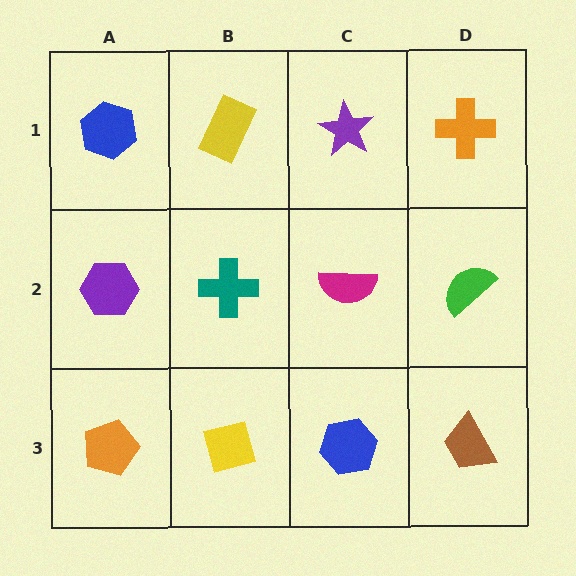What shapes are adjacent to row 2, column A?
A blue hexagon (row 1, column A), an orange pentagon (row 3, column A), a teal cross (row 2, column B).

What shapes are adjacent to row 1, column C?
A magenta semicircle (row 2, column C), a yellow rectangle (row 1, column B), an orange cross (row 1, column D).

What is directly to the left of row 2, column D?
A magenta semicircle.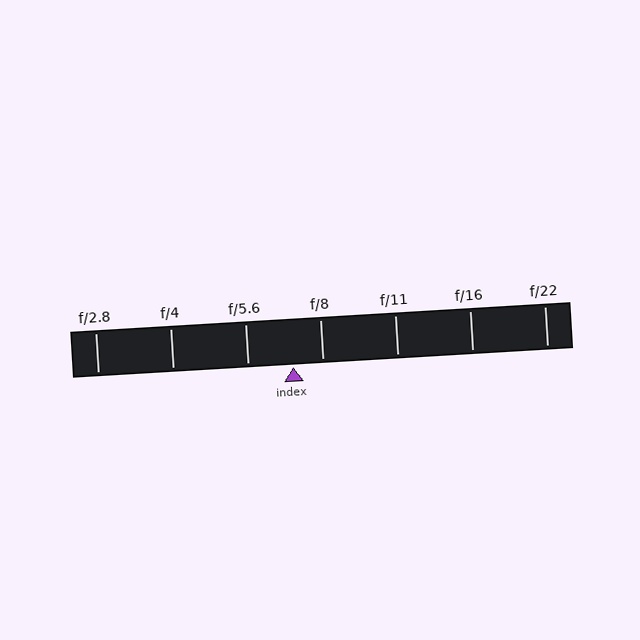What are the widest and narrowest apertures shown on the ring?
The widest aperture shown is f/2.8 and the narrowest is f/22.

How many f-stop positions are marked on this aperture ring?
There are 7 f-stop positions marked.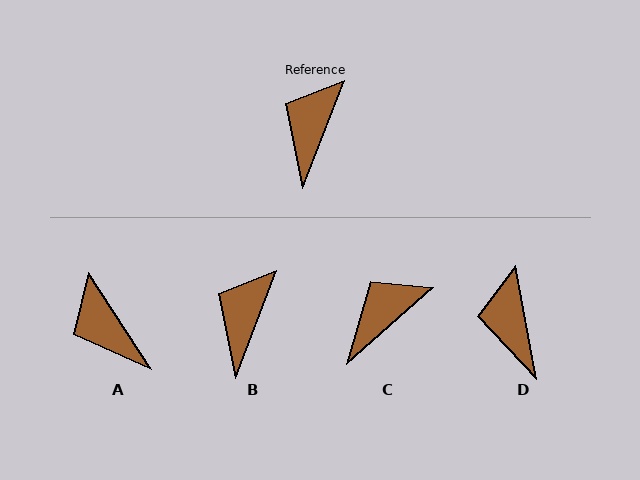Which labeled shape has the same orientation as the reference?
B.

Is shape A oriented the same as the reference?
No, it is off by about 54 degrees.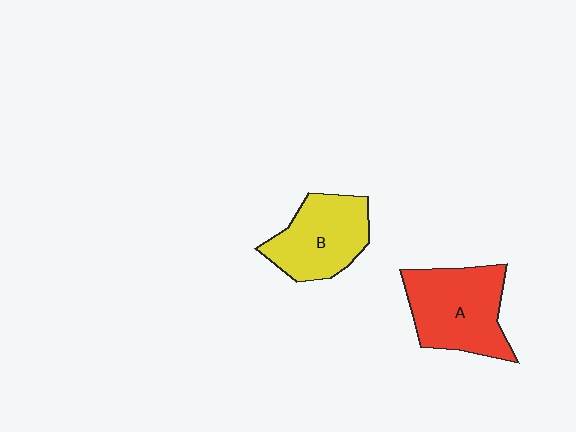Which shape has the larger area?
Shape A (red).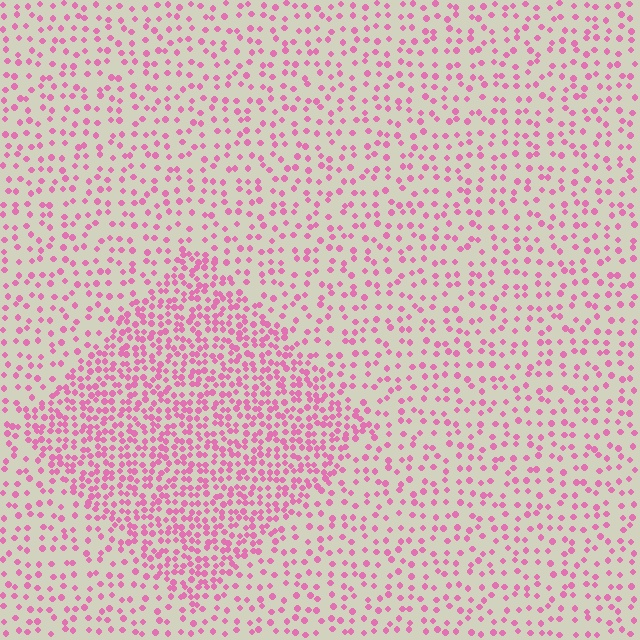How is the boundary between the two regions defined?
The boundary is defined by a change in element density (approximately 2.2x ratio). All elements are the same color, size, and shape.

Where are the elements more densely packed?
The elements are more densely packed inside the diamond boundary.